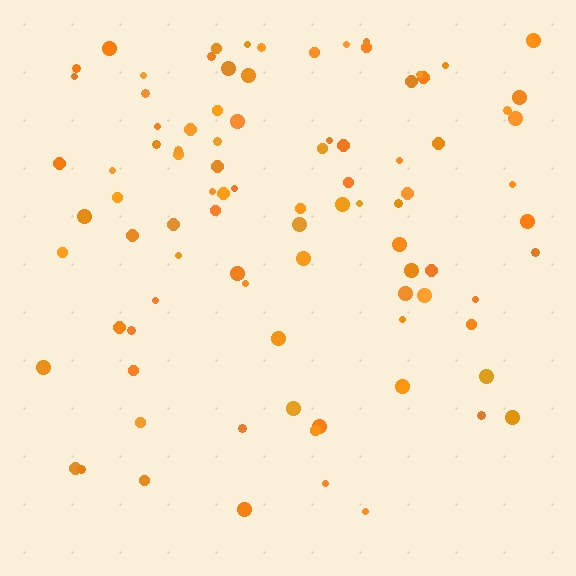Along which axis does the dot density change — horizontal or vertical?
Vertical.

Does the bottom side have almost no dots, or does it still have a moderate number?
Still a moderate number, just noticeably fewer than the top.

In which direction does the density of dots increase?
From bottom to top, with the top side densest.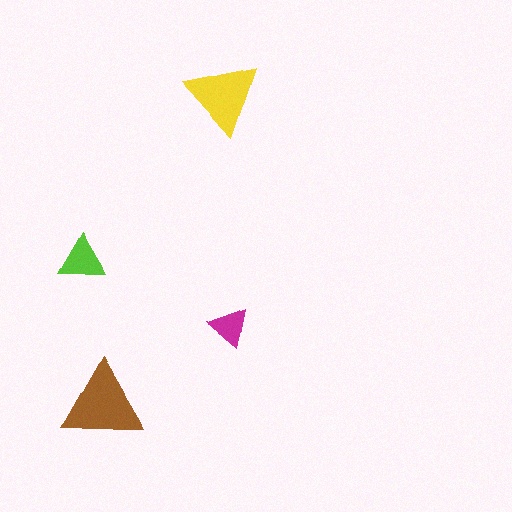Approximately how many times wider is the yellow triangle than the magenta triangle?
About 2 times wider.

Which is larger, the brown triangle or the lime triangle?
The brown one.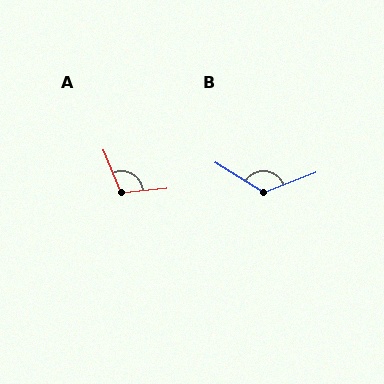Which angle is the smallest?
A, at approximately 106 degrees.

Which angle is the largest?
B, at approximately 127 degrees.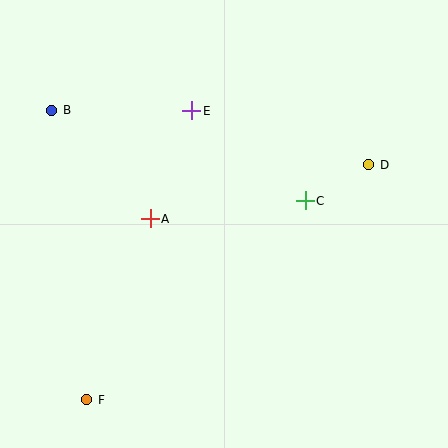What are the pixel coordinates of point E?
Point E is at (192, 111).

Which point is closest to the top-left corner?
Point B is closest to the top-left corner.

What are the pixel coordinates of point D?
Point D is at (369, 165).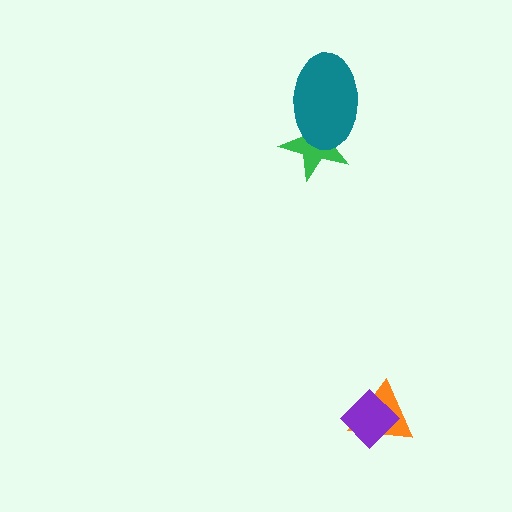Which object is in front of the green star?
The teal ellipse is in front of the green star.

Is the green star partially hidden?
Yes, it is partially covered by another shape.